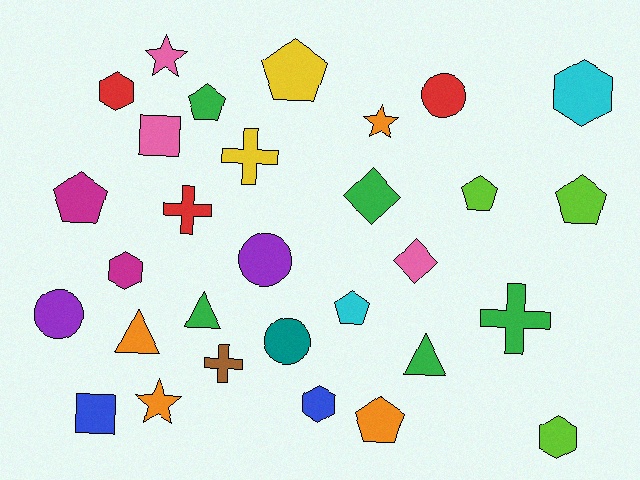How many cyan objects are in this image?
There are 2 cyan objects.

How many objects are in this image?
There are 30 objects.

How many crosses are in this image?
There are 4 crosses.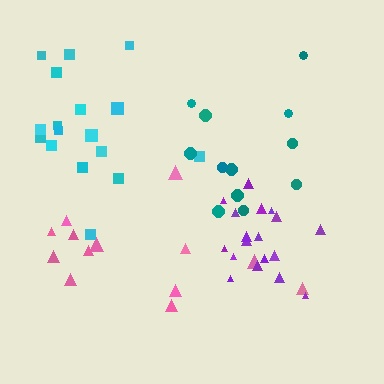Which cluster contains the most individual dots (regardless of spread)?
Purple (18).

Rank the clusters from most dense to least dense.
purple, cyan, teal, pink.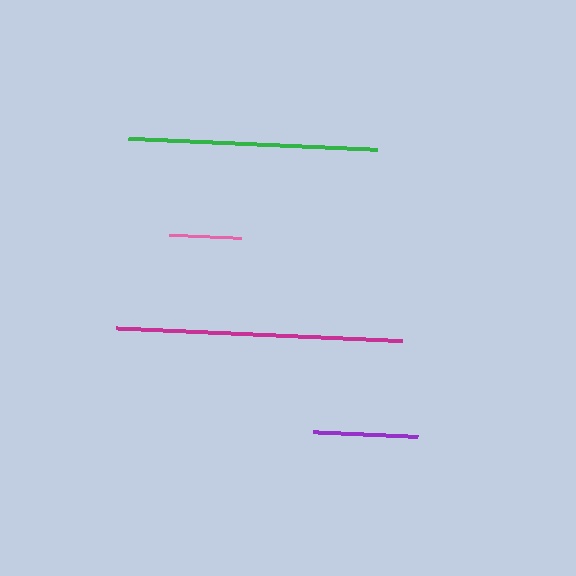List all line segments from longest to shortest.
From longest to shortest: magenta, green, purple, pink.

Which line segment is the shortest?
The pink line is the shortest at approximately 72 pixels.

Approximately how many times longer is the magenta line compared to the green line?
The magenta line is approximately 1.1 times the length of the green line.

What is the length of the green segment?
The green segment is approximately 249 pixels long.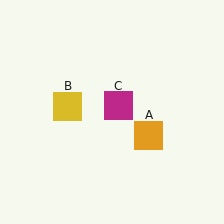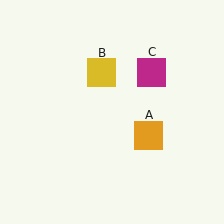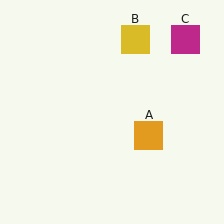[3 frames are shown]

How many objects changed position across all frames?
2 objects changed position: yellow square (object B), magenta square (object C).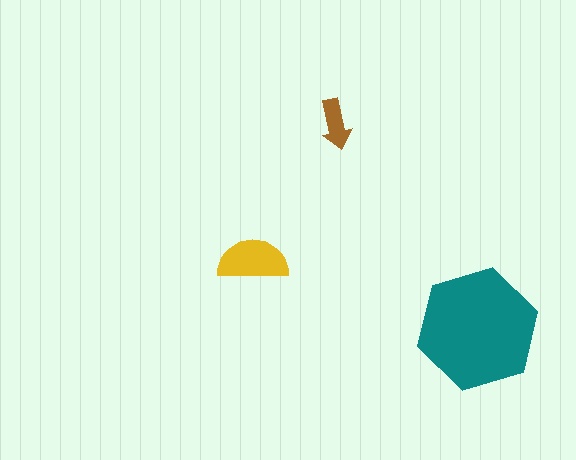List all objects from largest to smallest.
The teal hexagon, the yellow semicircle, the brown arrow.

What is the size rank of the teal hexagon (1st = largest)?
1st.